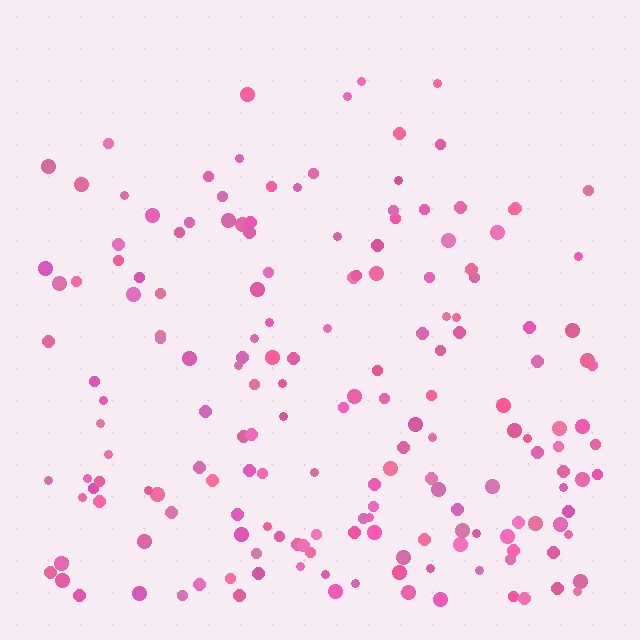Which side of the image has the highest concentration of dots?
The bottom.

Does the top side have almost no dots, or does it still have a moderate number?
Still a moderate number, just noticeably fewer than the bottom.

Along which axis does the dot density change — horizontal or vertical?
Vertical.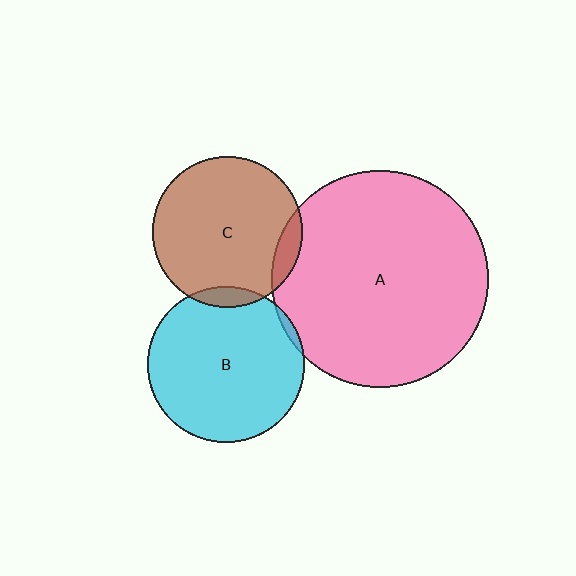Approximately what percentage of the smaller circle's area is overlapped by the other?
Approximately 5%.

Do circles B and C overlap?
Yes.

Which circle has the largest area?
Circle A (pink).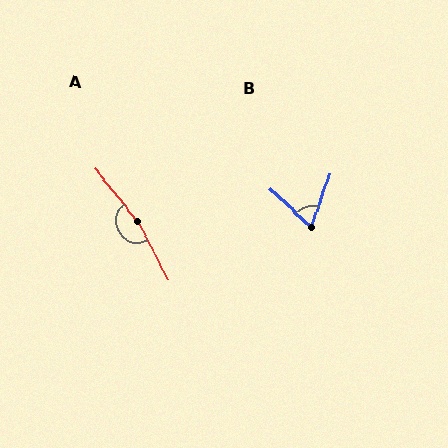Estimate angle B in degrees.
Approximately 65 degrees.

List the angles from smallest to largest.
B (65°), A (169°).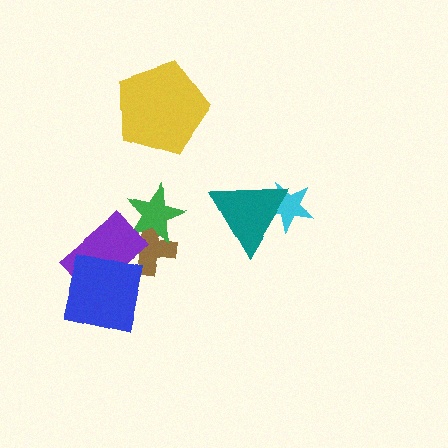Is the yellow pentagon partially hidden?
No, no other shape covers it.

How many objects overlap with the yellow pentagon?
0 objects overlap with the yellow pentagon.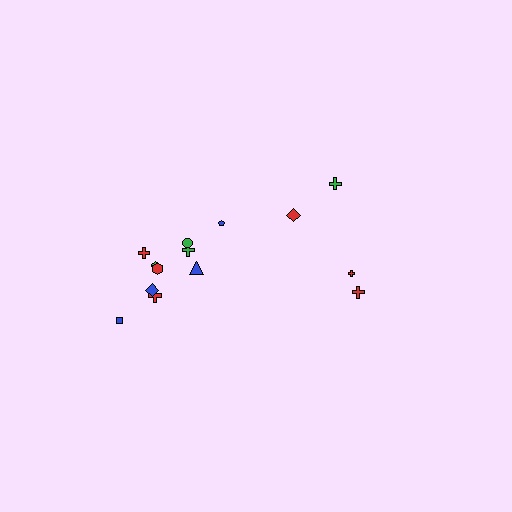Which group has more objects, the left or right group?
The left group.